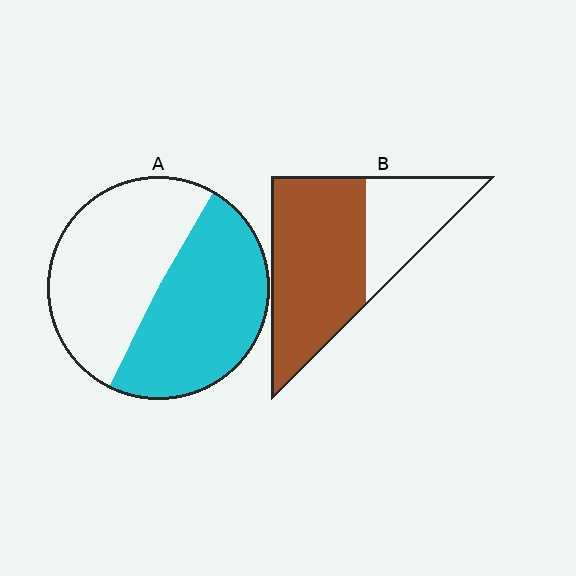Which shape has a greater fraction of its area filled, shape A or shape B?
Shape B.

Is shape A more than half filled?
Roughly half.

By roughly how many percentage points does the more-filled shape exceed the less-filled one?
By roughly 15 percentage points (B over A).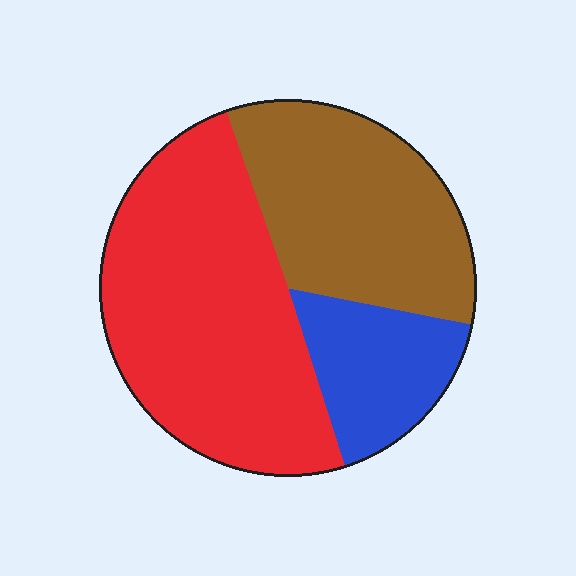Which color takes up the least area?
Blue, at roughly 15%.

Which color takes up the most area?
Red, at roughly 50%.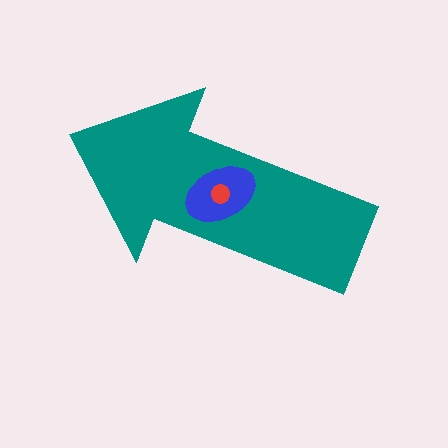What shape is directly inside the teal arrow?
The blue ellipse.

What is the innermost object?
The red circle.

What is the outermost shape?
The teal arrow.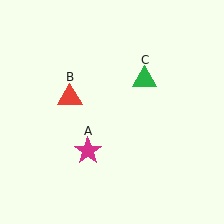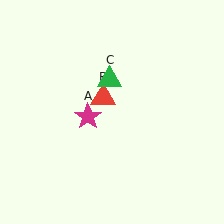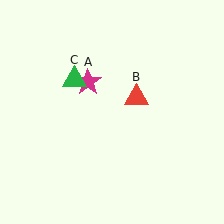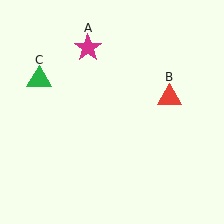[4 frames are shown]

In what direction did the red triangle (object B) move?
The red triangle (object B) moved right.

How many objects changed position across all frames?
3 objects changed position: magenta star (object A), red triangle (object B), green triangle (object C).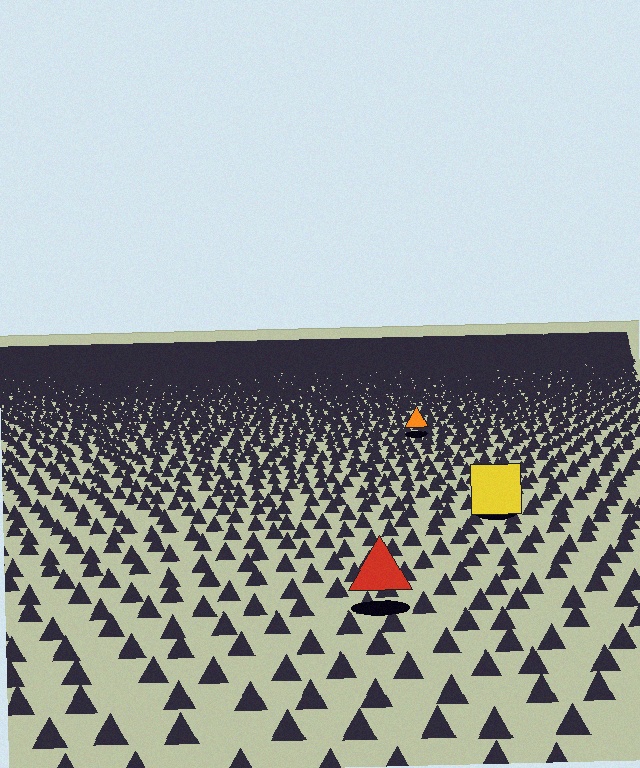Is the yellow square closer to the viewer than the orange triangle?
Yes. The yellow square is closer — you can tell from the texture gradient: the ground texture is coarser near it.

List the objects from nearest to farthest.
From nearest to farthest: the red triangle, the yellow square, the orange triangle.